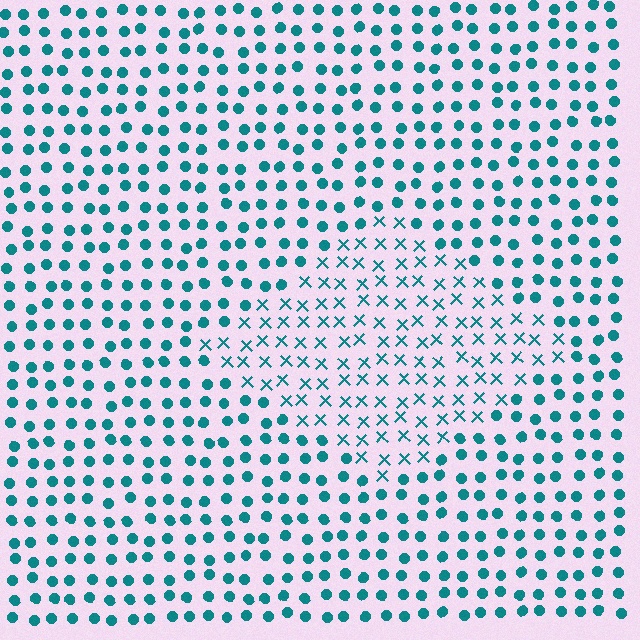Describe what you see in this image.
The image is filled with small teal elements arranged in a uniform grid. A diamond-shaped region contains X marks, while the surrounding area contains circles. The boundary is defined purely by the change in element shape.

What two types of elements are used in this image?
The image uses X marks inside the diamond region and circles outside it.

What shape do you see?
I see a diamond.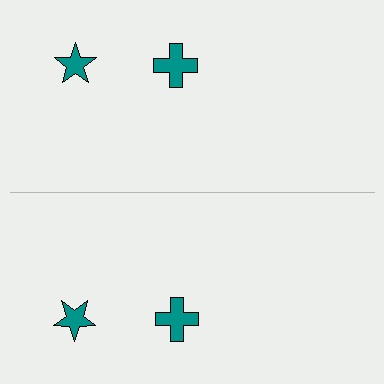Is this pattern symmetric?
Yes, this pattern has bilateral (reflection) symmetry.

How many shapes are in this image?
There are 4 shapes in this image.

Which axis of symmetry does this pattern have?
The pattern has a horizontal axis of symmetry running through the center of the image.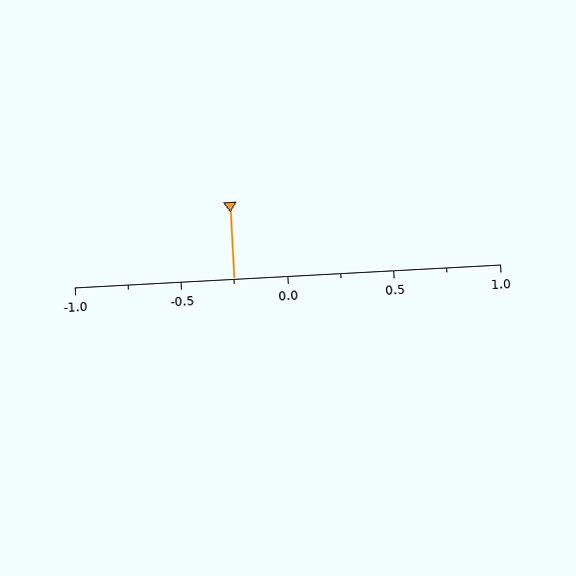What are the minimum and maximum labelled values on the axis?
The axis runs from -1.0 to 1.0.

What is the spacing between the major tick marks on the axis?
The major ticks are spaced 0.5 apart.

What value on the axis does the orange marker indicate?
The marker indicates approximately -0.25.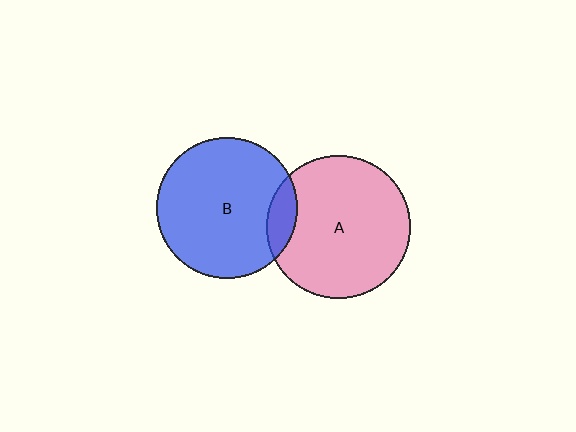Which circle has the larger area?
Circle A (pink).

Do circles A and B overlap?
Yes.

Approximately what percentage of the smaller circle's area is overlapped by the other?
Approximately 10%.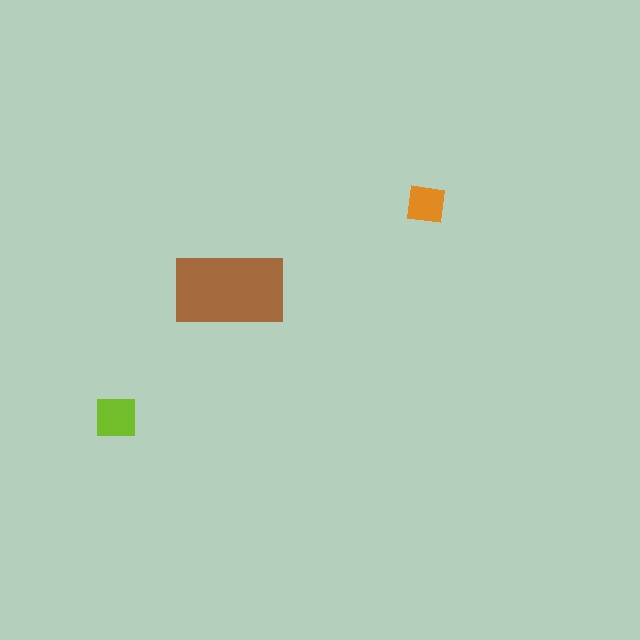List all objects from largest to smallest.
The brown rectangle, the lime square, the orange square.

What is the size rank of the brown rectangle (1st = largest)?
1st.